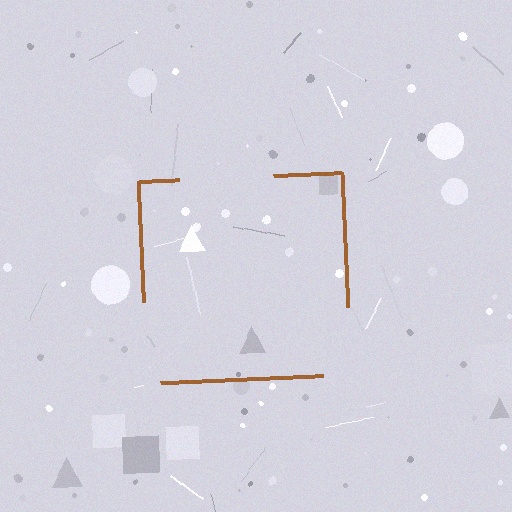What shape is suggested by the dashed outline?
The dashed outline suggests a square.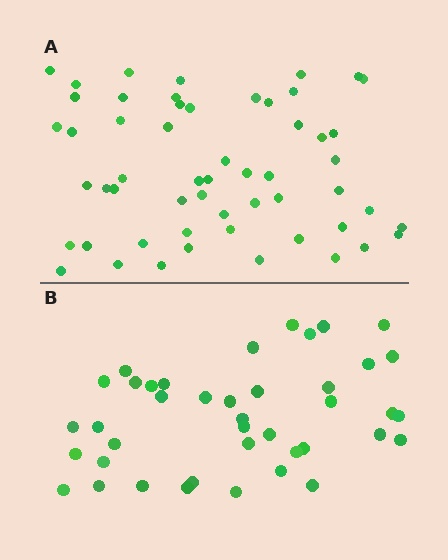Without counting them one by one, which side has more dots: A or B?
Region A (the top region) has more dots.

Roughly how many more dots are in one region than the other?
Region A has approximately 15 more dots than region B.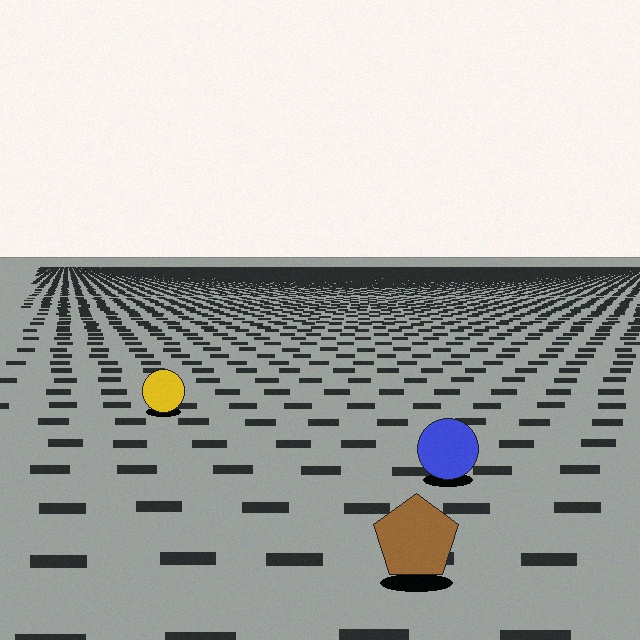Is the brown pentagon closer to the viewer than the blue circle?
Yes. The brown pentagon is closer — you can tell from the texture gradient: the ground texture is coarser near it.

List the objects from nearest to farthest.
From nearest to farthest: the brown pentagon, the blue circle, the yellow circle.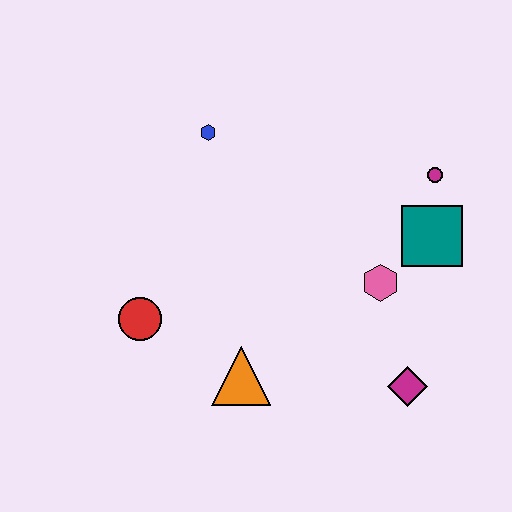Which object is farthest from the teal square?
The red circle is farthest from the teal square.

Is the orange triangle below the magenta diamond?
No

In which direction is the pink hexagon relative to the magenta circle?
The pink hexagon is below the magenta circle.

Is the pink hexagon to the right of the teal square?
No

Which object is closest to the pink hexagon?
The teal square is closest to the pink hexagon.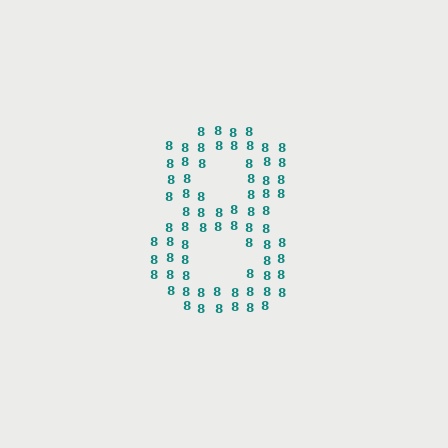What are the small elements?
The small elements are digit 8's.